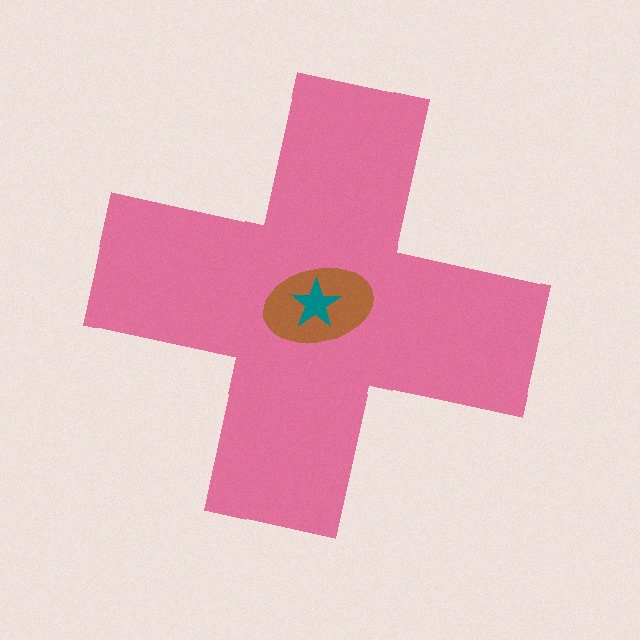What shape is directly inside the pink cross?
The brown ellipse.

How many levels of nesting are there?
3.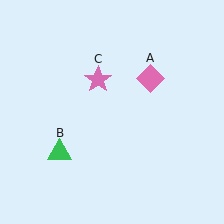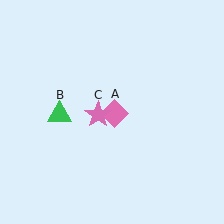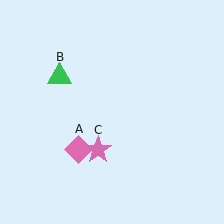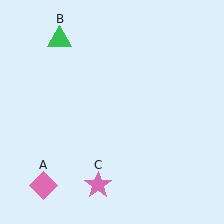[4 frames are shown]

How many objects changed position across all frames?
3 objects changed position: pink diamond (object A), green triangle (object B), pink star (object C).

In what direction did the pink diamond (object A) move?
The pink diamond (object A) moved down and to the left.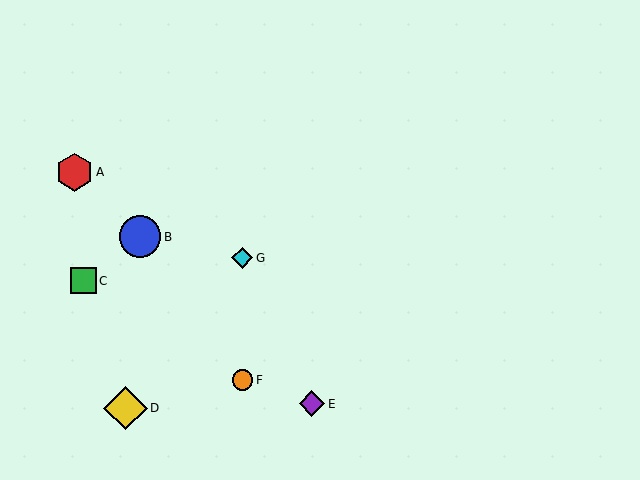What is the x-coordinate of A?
Object A is at x≈74.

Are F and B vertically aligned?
No, F is at x≈242 and B is at x≈140.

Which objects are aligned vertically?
Objects F, G are aligned vertically.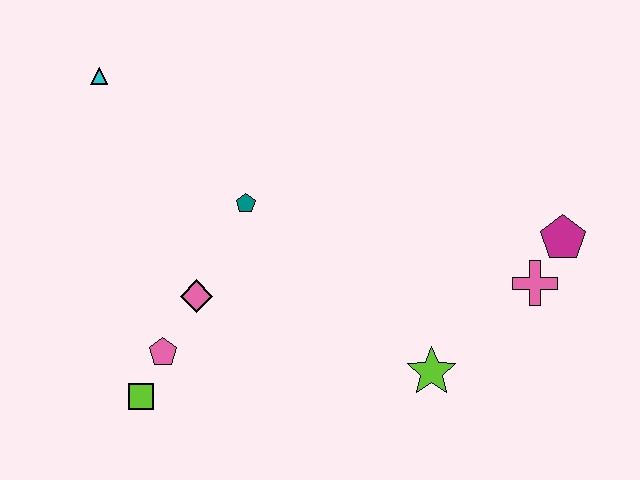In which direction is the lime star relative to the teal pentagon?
The lime star is to the right of the teal pentagon.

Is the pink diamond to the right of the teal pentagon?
No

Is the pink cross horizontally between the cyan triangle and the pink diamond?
No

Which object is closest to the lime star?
The pink cross is closest to the lime star.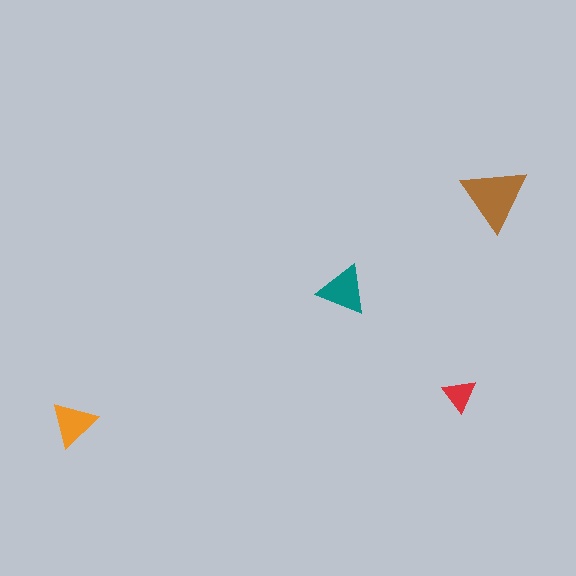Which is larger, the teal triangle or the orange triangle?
The teal one.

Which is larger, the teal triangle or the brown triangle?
The brown one.